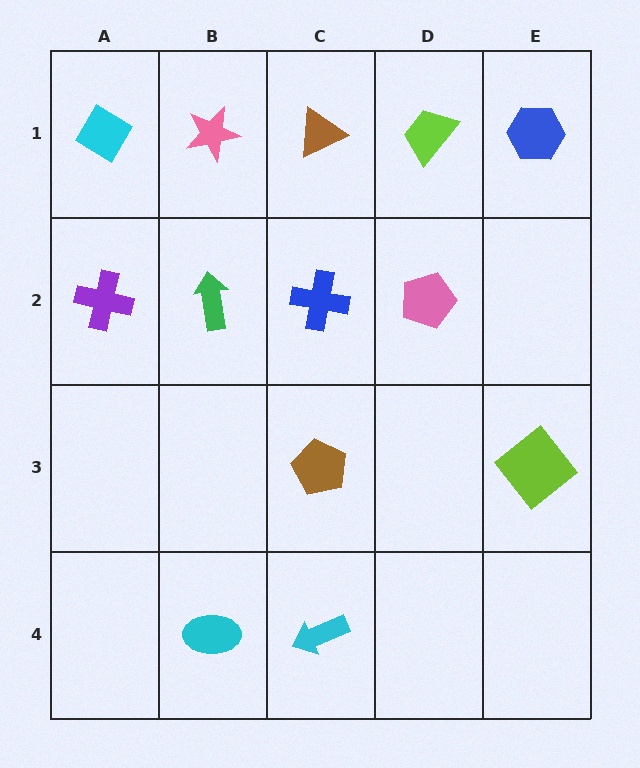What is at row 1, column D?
A lime trapezoid.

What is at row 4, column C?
A cyan arrow.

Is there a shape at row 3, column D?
No, that cell is empty.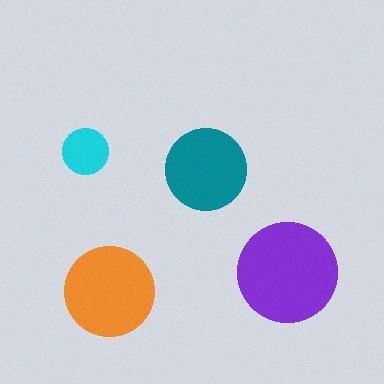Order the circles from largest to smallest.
the purple one, the orange one, the teal one, the cyan one.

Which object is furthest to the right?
The purple circle is rightmost.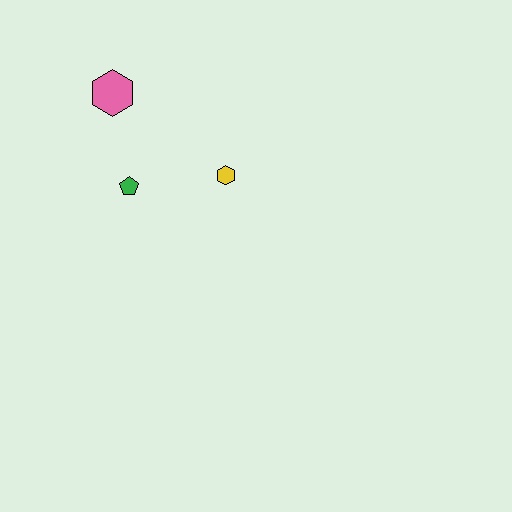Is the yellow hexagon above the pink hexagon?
No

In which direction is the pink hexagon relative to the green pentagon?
The pink hexagon is above the green pentagon.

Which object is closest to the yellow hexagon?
The green pentagon is closest to the yellow hexagon.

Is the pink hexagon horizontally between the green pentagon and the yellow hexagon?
No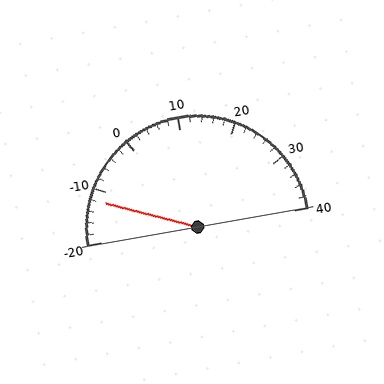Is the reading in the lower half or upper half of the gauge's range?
The reading is in the lower half of the range (-20 to 40).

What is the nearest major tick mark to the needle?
The nearest major tick mark is -10.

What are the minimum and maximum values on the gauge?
The gauge ranges from -20 to 40.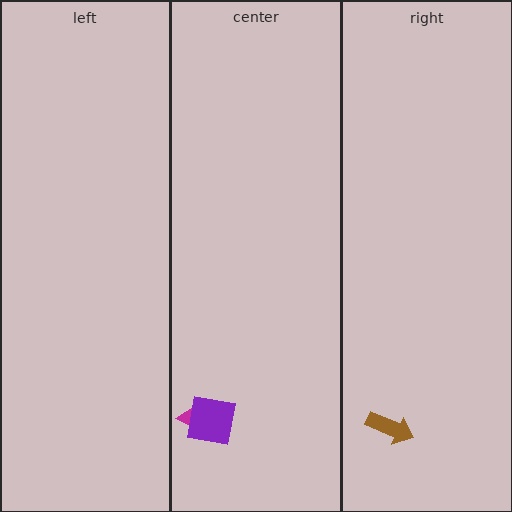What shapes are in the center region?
The magenta triangle, the purple square.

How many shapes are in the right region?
1.